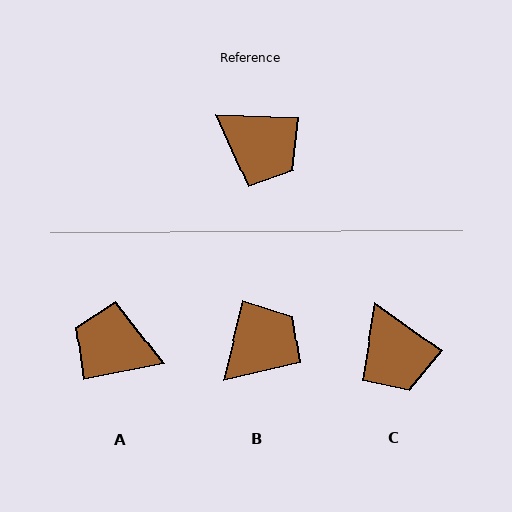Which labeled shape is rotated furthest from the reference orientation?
A, about 167 degrees away.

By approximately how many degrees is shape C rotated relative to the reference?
Approximately 33 degrees clockwise.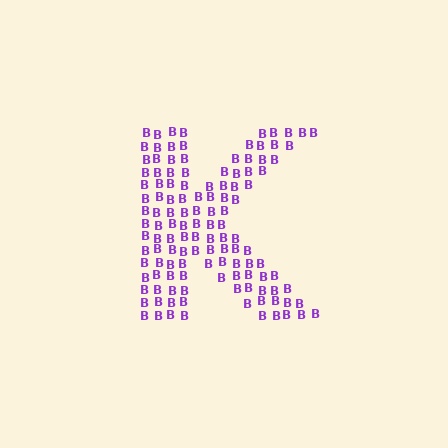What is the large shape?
The large shape is the letter K.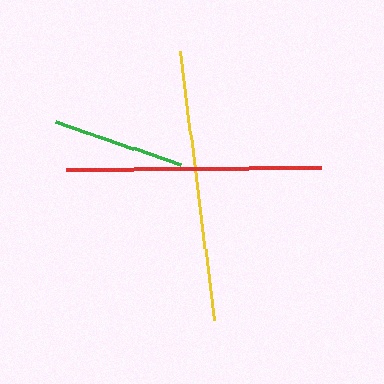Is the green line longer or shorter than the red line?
The red line is longer than the green line.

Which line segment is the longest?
The yellow line is the longest at approximately 271 pixels.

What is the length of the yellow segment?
The yellow segment is approximately 271 pixels long.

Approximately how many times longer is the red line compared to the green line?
The red line is approximately 1.9 times the length of the green line.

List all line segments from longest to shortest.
From longest to shortest: yellow, red, green.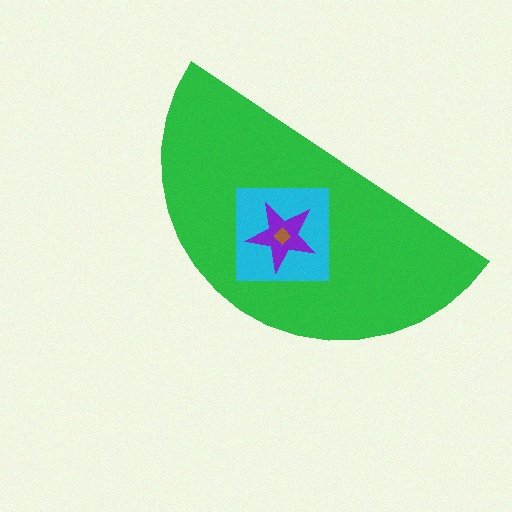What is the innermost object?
The brown diamond.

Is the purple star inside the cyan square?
Yes.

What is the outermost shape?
The green semicircle.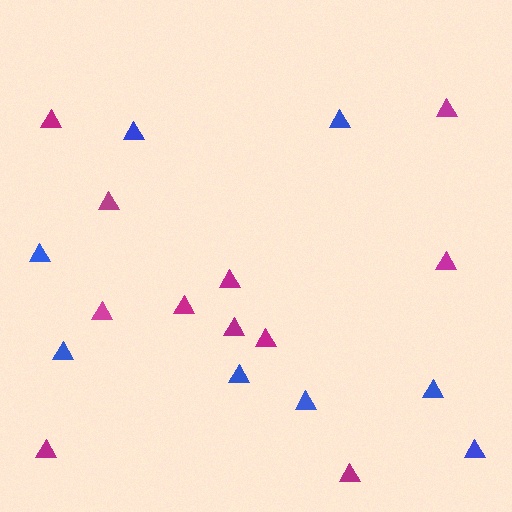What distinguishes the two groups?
There are 2 groups: one group of magenta triangles (11) and one group of blue triangles (8).